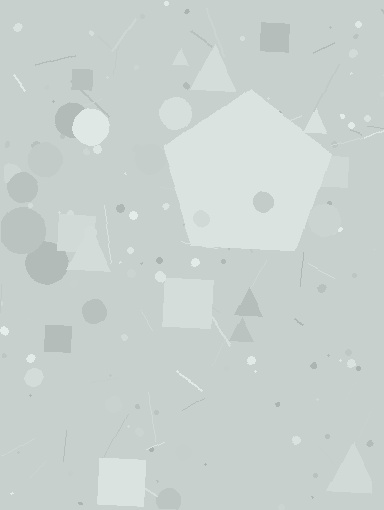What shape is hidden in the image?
A pentagon is hidden in the image.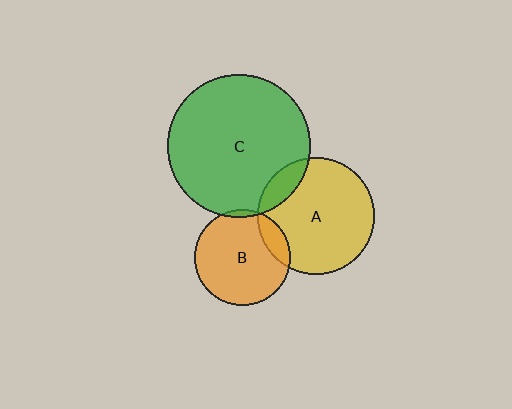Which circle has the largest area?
Circle C (green).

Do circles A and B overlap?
Yes.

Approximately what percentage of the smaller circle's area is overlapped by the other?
Approximately 15%.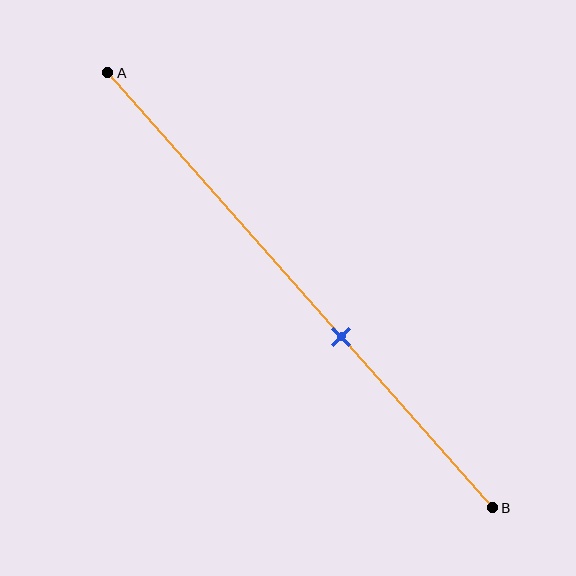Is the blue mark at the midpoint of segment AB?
No, the mark is at about 60% from A, not at the 50% midpoint.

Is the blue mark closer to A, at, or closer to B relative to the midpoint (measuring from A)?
The blue mark is closer to point B than the midpoint of segment AB.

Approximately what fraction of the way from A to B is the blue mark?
The blue mark is approximately 60% of the way from A to B.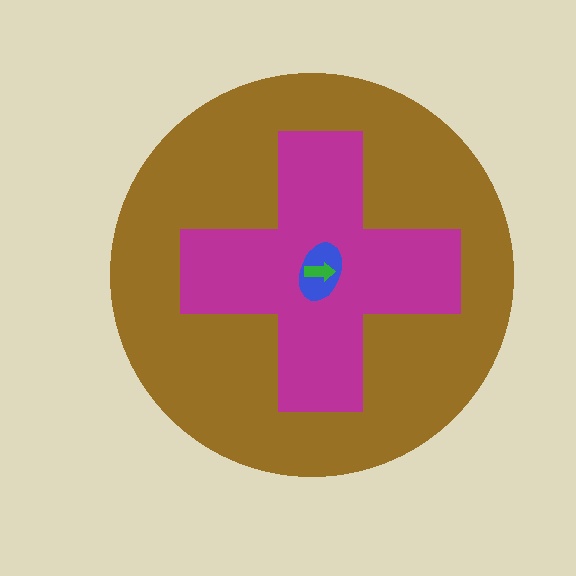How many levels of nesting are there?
4.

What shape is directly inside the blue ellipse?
The green arrow.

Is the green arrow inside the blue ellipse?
Yes.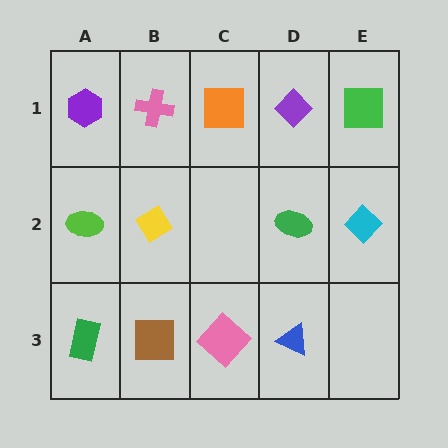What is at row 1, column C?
An orange square.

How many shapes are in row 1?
5 shapes.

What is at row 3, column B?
A brown square.